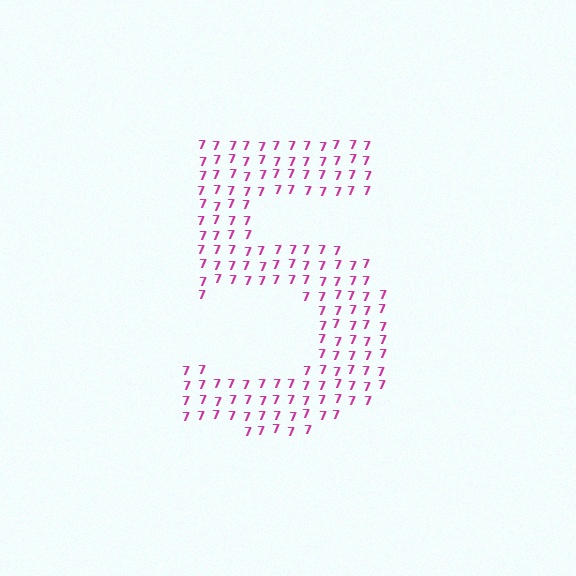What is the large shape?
The large shape is the digit 5.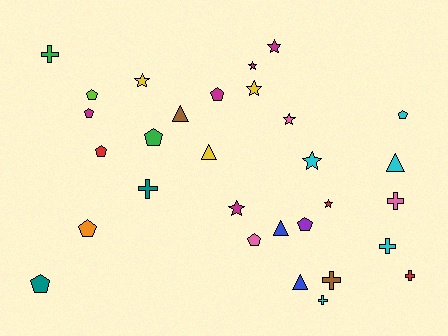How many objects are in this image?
There are 30 objects.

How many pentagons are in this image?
There are 10 pentagons.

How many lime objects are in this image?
There is 1 lime object.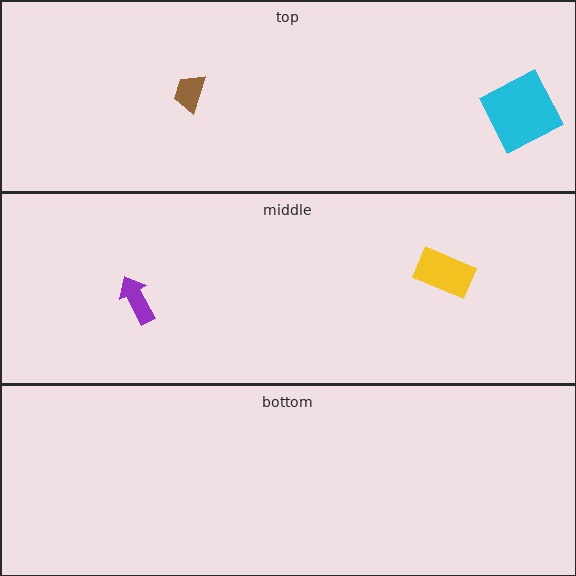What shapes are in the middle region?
The purple arrow, the yellow rectangle.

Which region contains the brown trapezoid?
The top region.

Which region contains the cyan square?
The top region.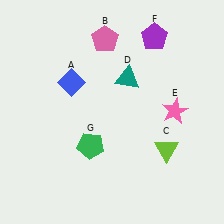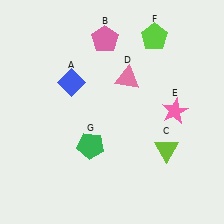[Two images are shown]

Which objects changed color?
D changed from teal to pink. F changed from purple to lime.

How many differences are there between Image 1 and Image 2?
There are 2 differences between the two images.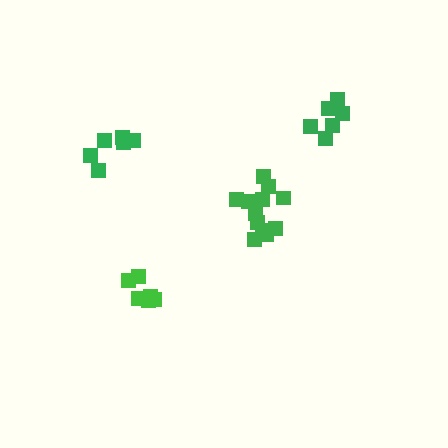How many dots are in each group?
Group 1: 6 dots, Group 2: 6 dots, Group 3: 12 dots, Group 4: 6 dots (30 total).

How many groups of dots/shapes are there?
There are 4 groups.